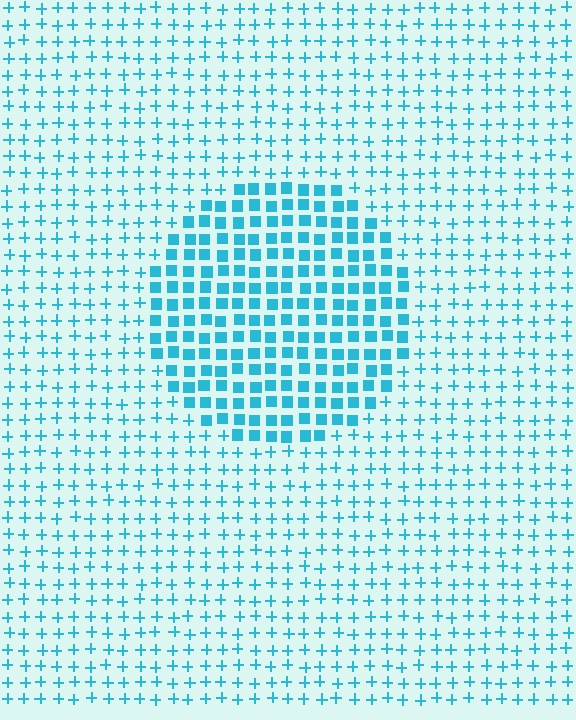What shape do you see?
I see a circle.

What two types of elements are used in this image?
The image uses squares inside the circle region and plus signs outside it.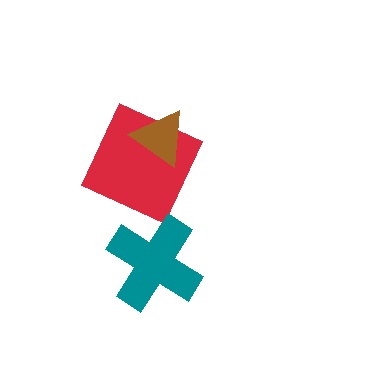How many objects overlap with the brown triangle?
1 object overlaps with the brown triangle.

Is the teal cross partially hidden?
No, no other shape covers it.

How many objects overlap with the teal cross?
0 objects overlap with the teal cross.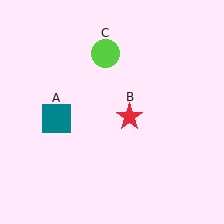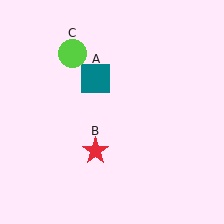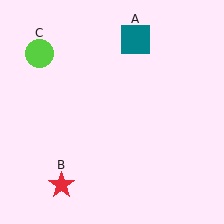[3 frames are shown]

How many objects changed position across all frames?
3 objects changed position: teal square (object A), red star (object B), lime circle (object C).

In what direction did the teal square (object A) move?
The teal square (object A) moved up and to the right.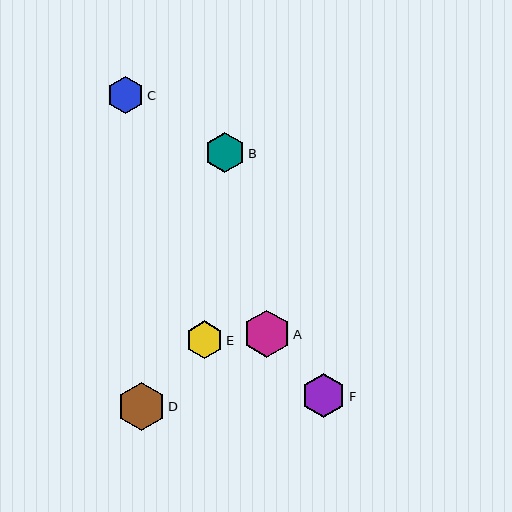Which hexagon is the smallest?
Hexagon C is the smallest with a size of approximately 37 pixels.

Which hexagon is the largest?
Hexagon D is the largest with a size of approximately 48 pixels.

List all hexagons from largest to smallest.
From largest to smallest: D, A, F, B, E, C.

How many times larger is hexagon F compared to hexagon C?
Hexagon F is approximately 1.2 times the size of hexagon C.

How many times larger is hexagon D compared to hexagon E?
Hexagon D is approximately 1.3 times the size of hexagon E.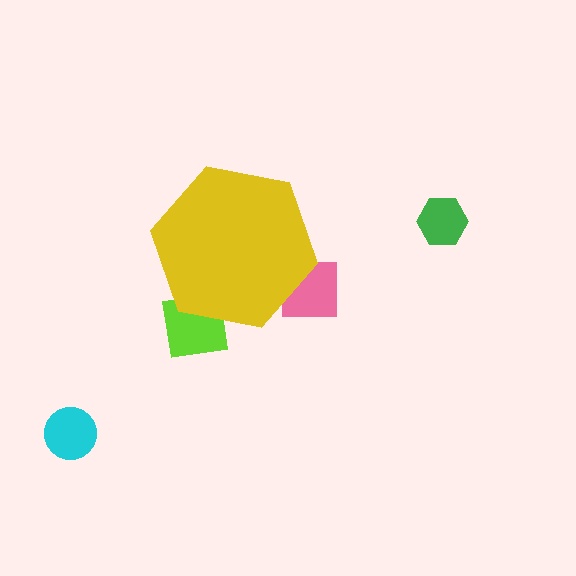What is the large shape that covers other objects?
A yellow hexagon.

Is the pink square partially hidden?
Yes, the pink square is partially hidden behind the yellow hexagon.